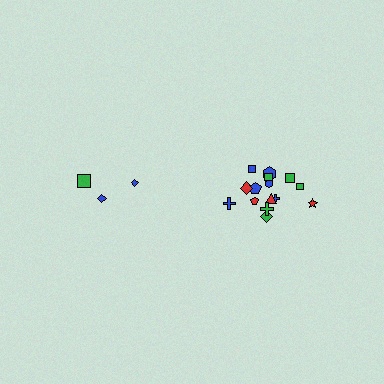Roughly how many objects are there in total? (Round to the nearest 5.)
Roughly 20 objects in total.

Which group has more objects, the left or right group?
The right group.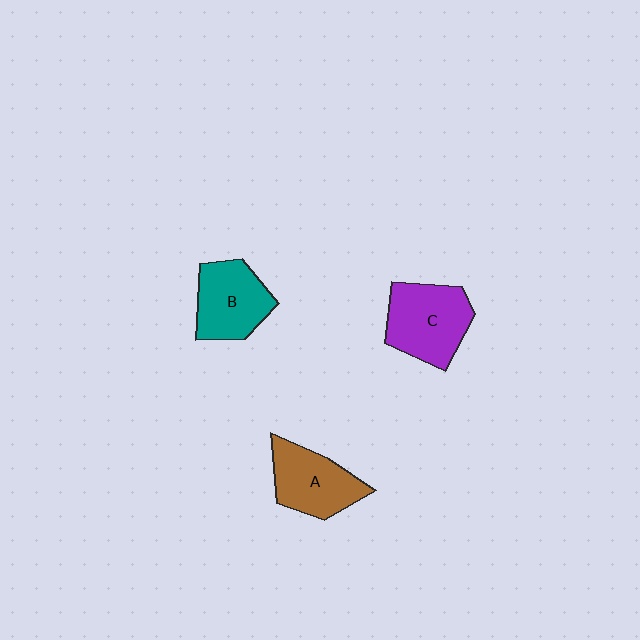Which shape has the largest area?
Shape C (purple).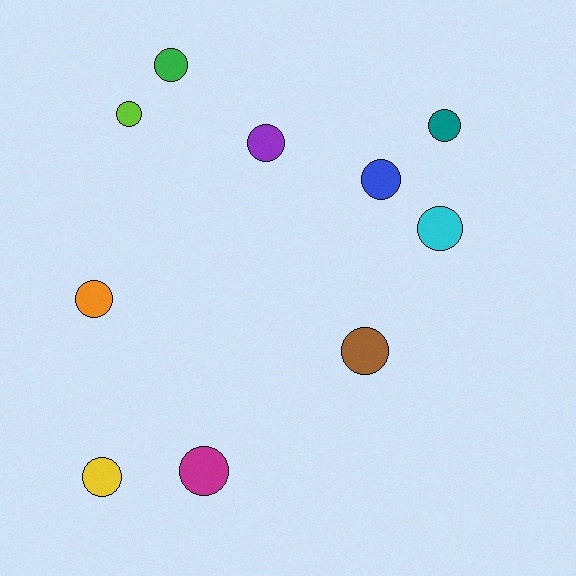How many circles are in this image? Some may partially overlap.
There are 10 circles.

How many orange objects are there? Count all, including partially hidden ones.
There is 1 orange object.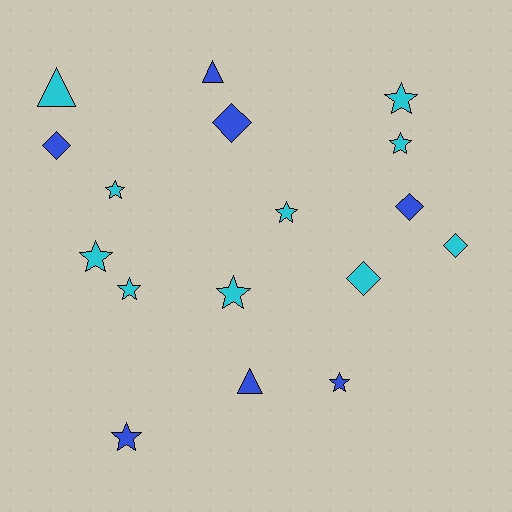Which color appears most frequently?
Cyan, with 10 objects.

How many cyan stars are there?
There are 7 cyan stars.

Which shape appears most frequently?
Star, with 9 objects.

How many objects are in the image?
There are 17 objects.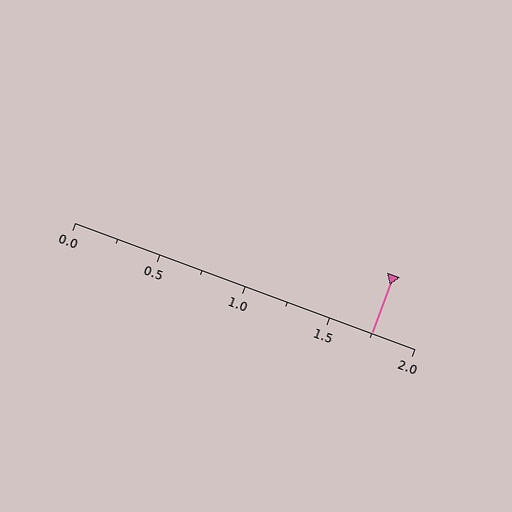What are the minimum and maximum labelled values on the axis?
The axis runs from 0.0 to 2.0.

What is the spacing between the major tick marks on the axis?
The major ticks are spaced 0.5 apart.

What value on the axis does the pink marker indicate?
The marker indicates approximately 1.75.